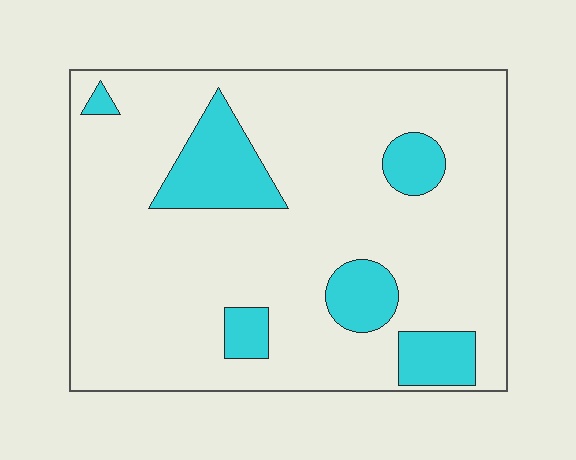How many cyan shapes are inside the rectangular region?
6.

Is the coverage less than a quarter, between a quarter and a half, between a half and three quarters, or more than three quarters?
Less than a quarter.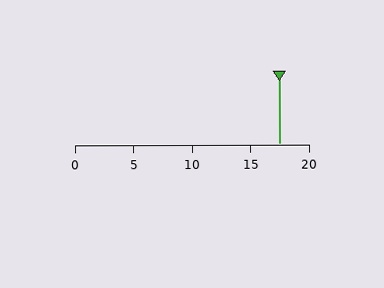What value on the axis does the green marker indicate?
The marker indicates approximately 17.5.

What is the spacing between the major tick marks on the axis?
The major ticks are spaced 5 apart.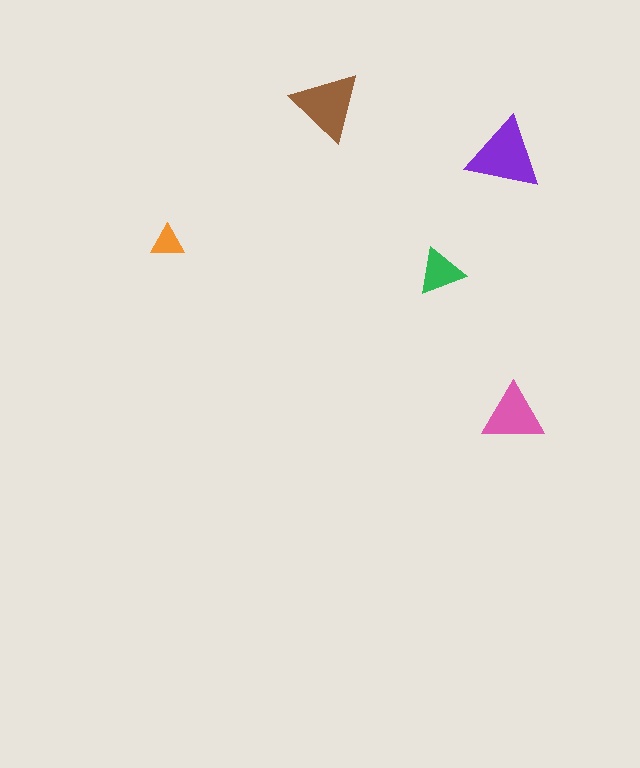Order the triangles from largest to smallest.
the purple one, the brown one, the pink one, the green one, the orange one.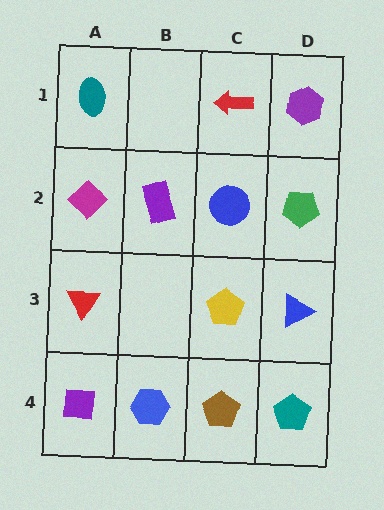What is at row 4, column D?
A teal pentagon.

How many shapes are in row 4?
4 shapes.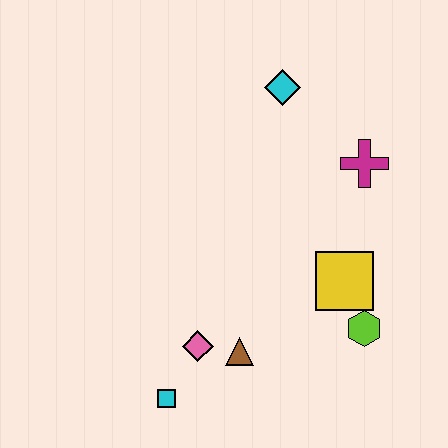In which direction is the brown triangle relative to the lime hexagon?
The brown triangle is to the left of the lime hexagon.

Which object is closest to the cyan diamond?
The magenta cross is closest to the cyan diamond.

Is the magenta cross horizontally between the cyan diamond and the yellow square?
No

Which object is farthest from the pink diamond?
The cyan diamond is farthest from the pink diamond.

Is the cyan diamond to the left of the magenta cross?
Yes